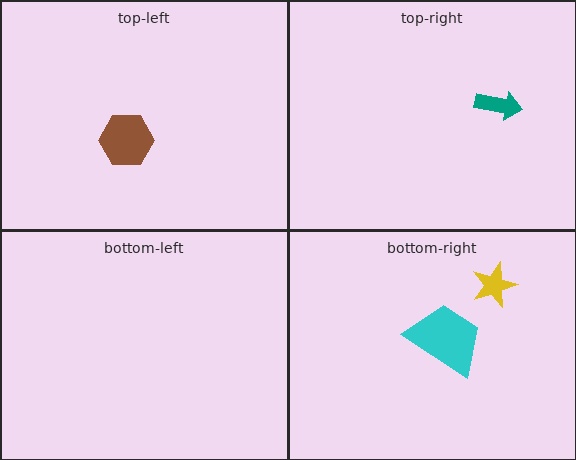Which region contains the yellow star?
The bottom-right region.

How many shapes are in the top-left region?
1.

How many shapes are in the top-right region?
1.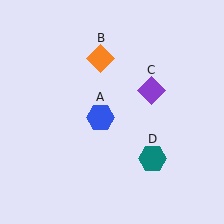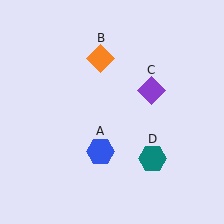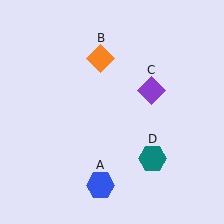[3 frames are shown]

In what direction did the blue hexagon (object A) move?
The blue hexagon (object A) moved down.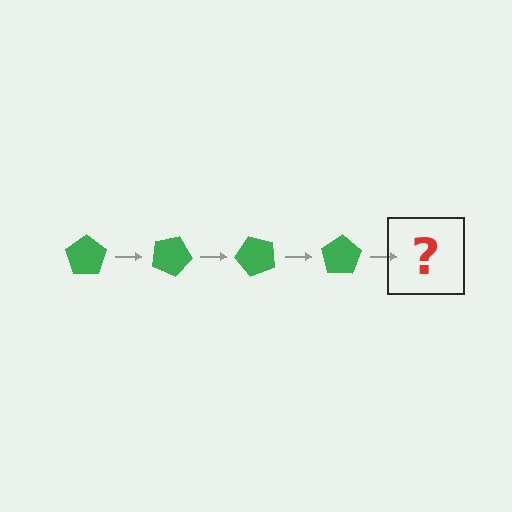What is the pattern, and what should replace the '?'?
The pattern is that the pentagon rotates 25 degrees each step. The '?' should be a green pentagon rotated 100 degrees.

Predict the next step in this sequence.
The next step is a green pentagon rotated 100 degrees.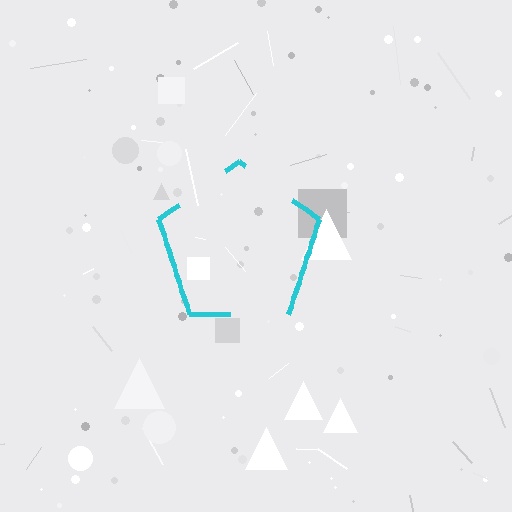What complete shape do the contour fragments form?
The contour fragments form a pentagon.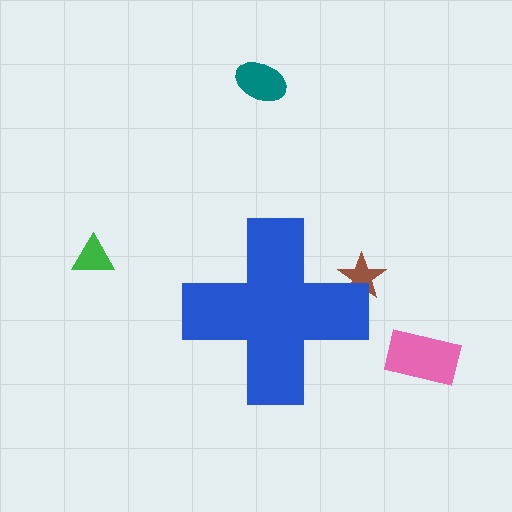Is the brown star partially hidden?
Yes, the brown star is partially hidden behind the blue cross.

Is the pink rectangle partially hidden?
No, the pink rectangle is fully visible.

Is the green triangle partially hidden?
No, the green triangle is fully visible.